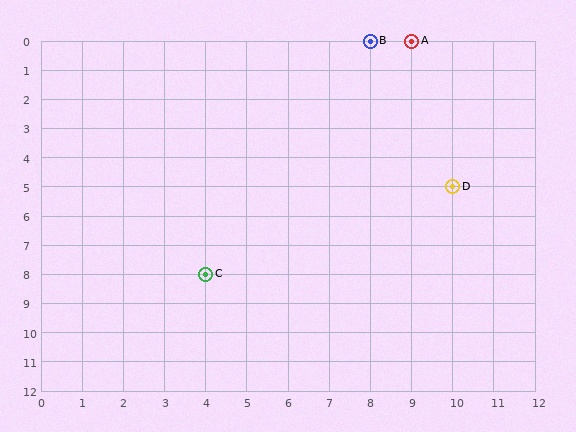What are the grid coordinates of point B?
Point B is at grid coordinates (8, 0).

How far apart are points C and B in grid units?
Points C and B are 4 columns and 8 rows apart (about 8.9 grid units diagonally).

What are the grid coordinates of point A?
Point A is at grid coordinates (9, 0).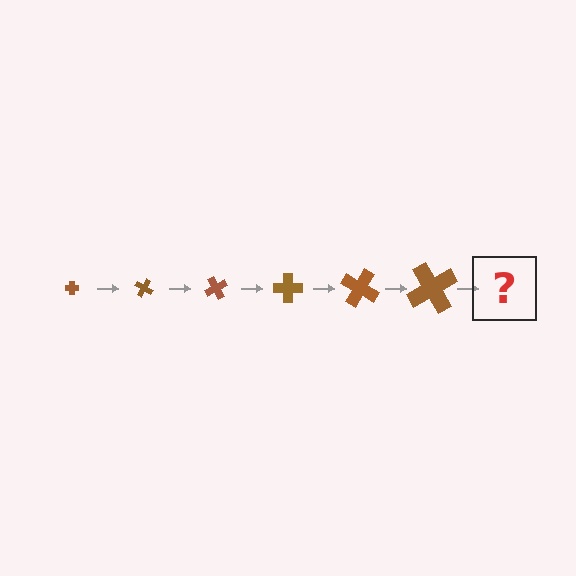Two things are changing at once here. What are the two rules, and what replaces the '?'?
The two rules are that the cross grows larger each step and it rotates 30 degrees each step. The '?' should be a cross, larger than the previous one and rotated 180 degrees from the start.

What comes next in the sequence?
The next element should be a cross, larger than the previous one and rotated 180 degrees from the start.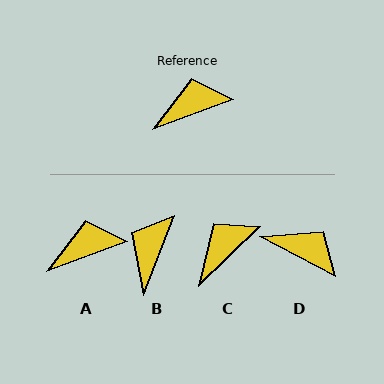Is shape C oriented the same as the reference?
No, it is off by about 24 degrees.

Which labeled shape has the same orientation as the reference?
A.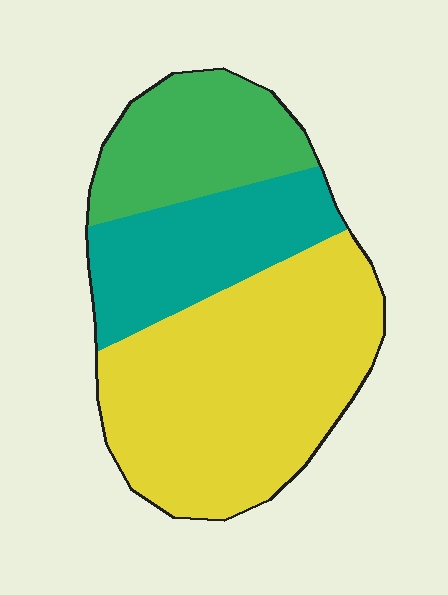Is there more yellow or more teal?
Yellow.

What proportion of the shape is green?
Green takes up about one fifth (1/5) of the shape.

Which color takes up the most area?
Yellow, at roughly 55%.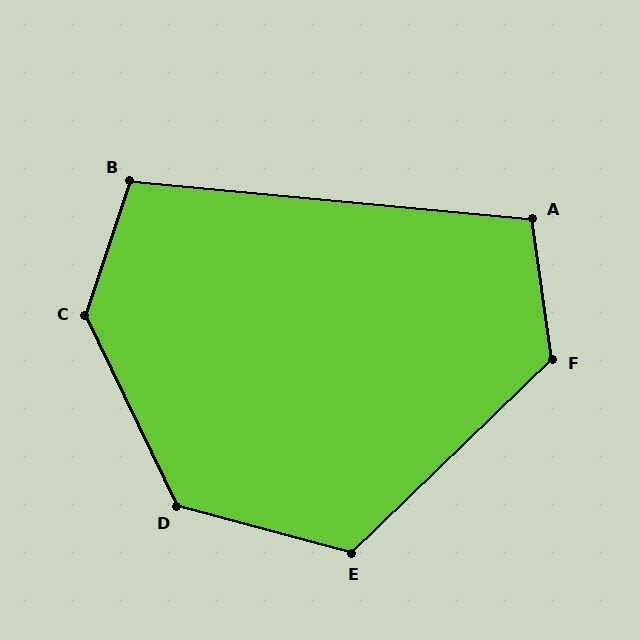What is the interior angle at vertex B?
Approximately 103 degrees (obtuse).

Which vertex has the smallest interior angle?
A, at approximately 103 degrees.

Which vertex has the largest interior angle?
C, at approximately 136 degrees.